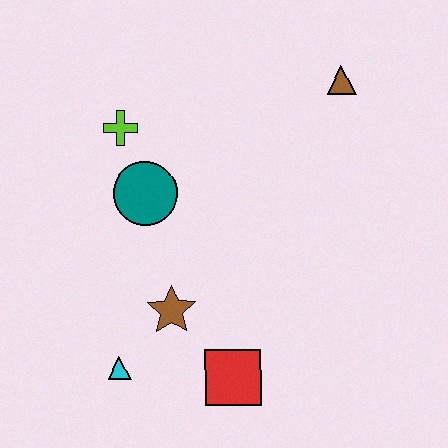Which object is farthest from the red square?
The brown triangle is farthest from the red square.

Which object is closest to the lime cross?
The teal circle is closest to the lime cross.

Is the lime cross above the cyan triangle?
Yes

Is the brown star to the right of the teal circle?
Yes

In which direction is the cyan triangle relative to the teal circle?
The cyan triangle is below the teal circle.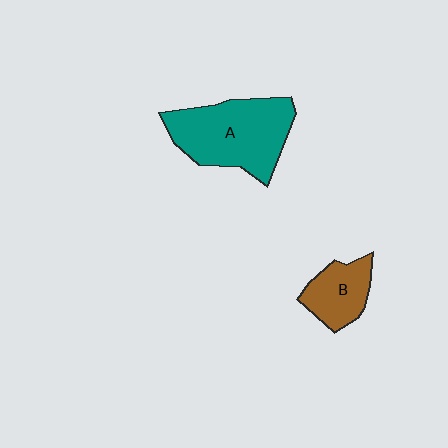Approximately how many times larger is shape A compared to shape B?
Approximately 2.1 times.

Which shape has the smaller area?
Shape B (brown).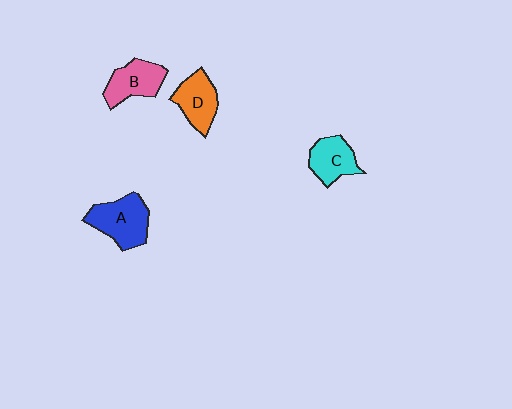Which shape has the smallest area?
Shape C (cyan).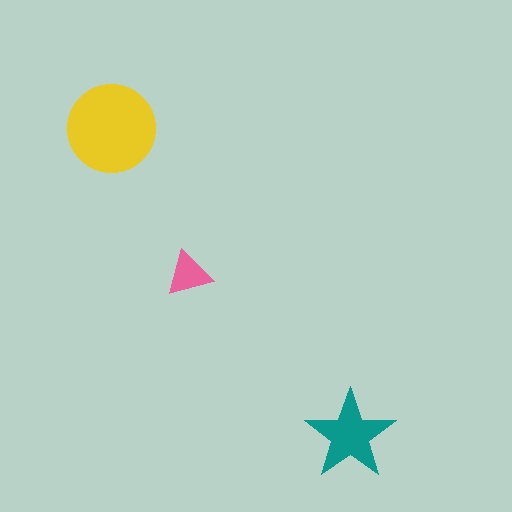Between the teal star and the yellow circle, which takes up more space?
The yellow circle.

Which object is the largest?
The yellow circle.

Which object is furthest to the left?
The yellow circle is leftmost.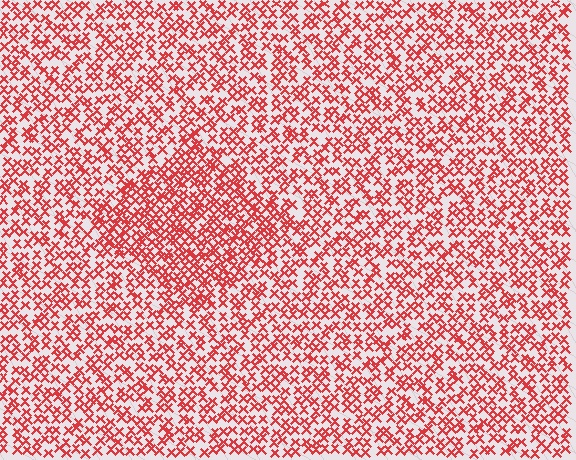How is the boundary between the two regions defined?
The boundary is defined by a change in element density (approximately 1.6x ratio). All elements are the same color, size, and shape.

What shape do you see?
I see a diamond.